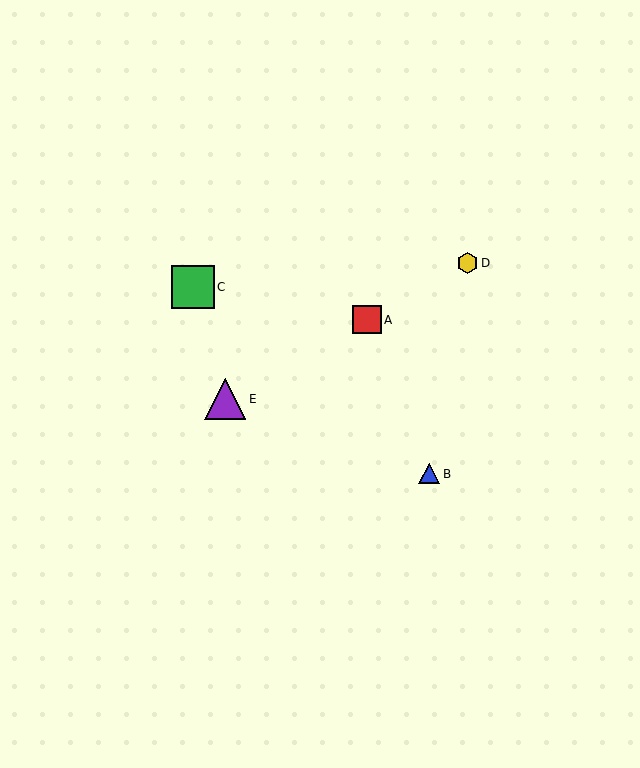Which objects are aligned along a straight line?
Objects A, D, E are aligned along a straight line.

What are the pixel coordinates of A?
Object A is at (367, 320).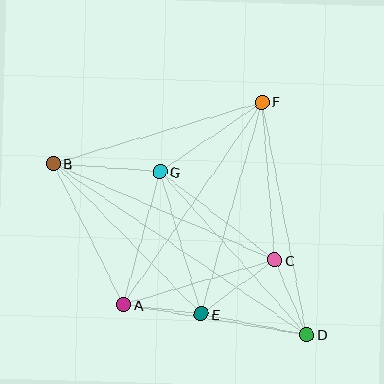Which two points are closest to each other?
Points A and E are closest to each other.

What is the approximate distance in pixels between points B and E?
The distance between B and E is approximately 211 pixels.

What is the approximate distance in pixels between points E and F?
The distance between E and F is approximately 220 pixels.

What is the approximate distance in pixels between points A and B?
The distance between A and B is approximately 157 pixels.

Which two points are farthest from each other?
Points B and D are farthest from each other.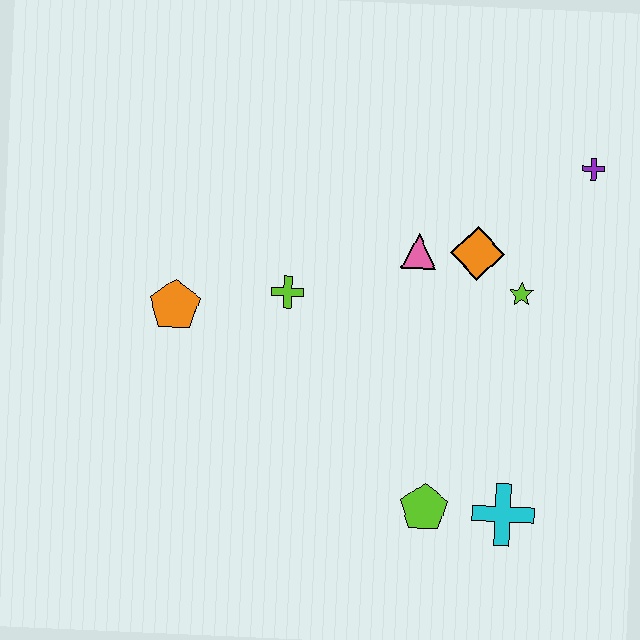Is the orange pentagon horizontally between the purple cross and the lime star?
No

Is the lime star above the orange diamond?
No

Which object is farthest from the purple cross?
The orange pentagon is farthest from the purple cross.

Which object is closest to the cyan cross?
The lime pentagon is closest to the cyan cross.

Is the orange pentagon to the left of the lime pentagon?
Yes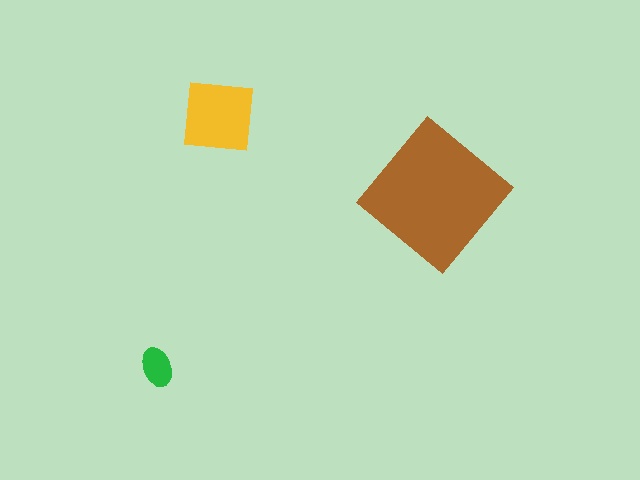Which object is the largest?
The brown diamond.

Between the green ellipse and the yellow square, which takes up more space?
The yellow square.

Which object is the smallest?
The green ellipse.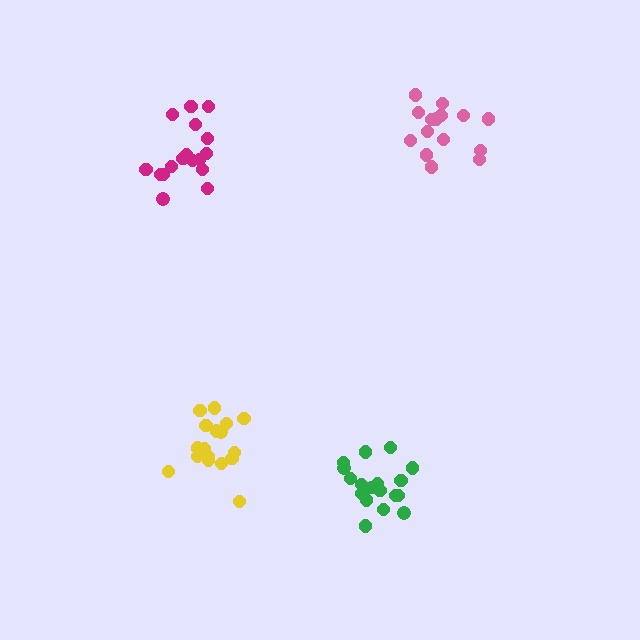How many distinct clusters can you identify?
There are 4 distinct clusters.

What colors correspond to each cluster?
The clusters are colored: magenta, yellow, pink, green.